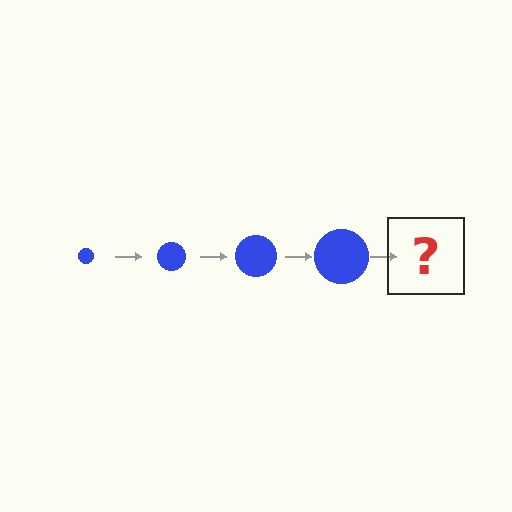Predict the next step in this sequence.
The next step is a blue circle, larger than the previous one.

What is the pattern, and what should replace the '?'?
The pattern is that the circle gets progressively larger each step. The '?' should be a blue circle, larger than the previous one.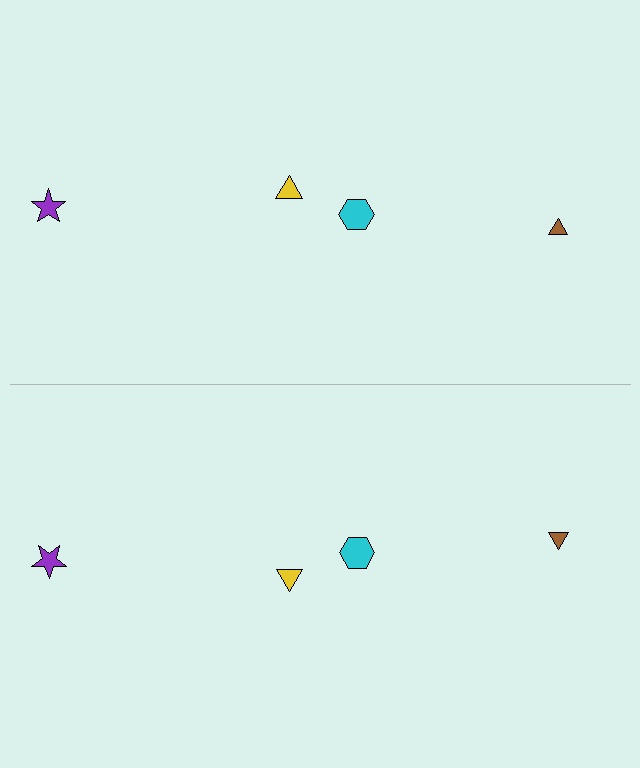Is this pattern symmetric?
Yes, this pattern has bilateral (reflection) symmetry.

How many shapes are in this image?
There are 8 shapes in this image.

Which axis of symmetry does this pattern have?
The pattern has a horizontal axis of symmetry running through the center of the image.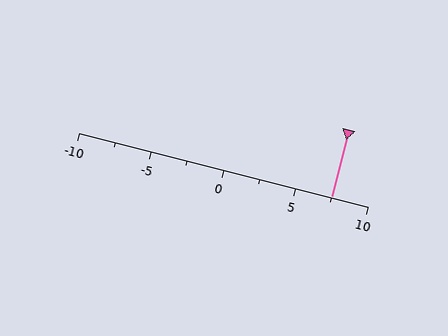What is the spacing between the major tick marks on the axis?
The major ticks are spaced 5 apart.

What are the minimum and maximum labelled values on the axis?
The axis runs from -10 to 10.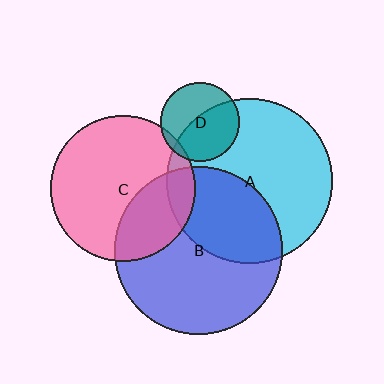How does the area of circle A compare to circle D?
Approximately 4.4 times.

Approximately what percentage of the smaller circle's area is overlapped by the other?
Approximately 40%.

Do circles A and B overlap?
Yes.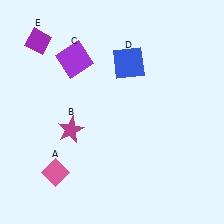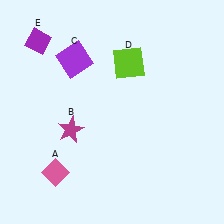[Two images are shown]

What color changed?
The square (D) changed from blue in Image 1 to lime in Image 2.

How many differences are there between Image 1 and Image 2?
There is 1 difference between the two images.